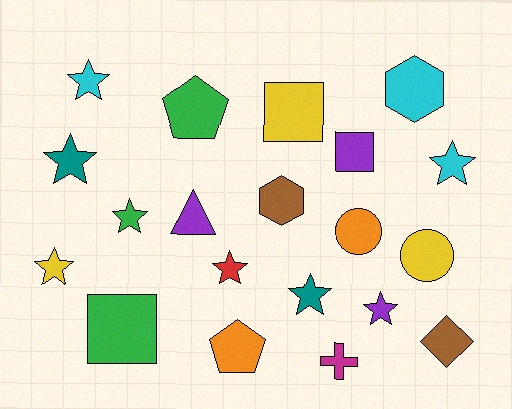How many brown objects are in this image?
There are 2 brown objects.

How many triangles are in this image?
There is 1 triangle.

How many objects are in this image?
There are 20 objects.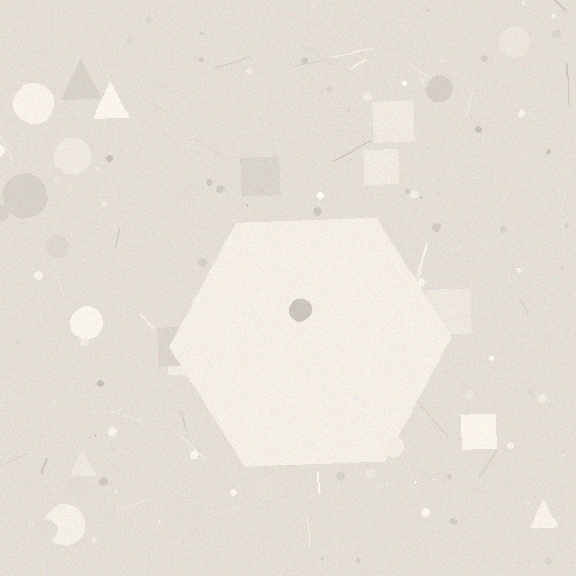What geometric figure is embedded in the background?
A hexagon is embedded in the background.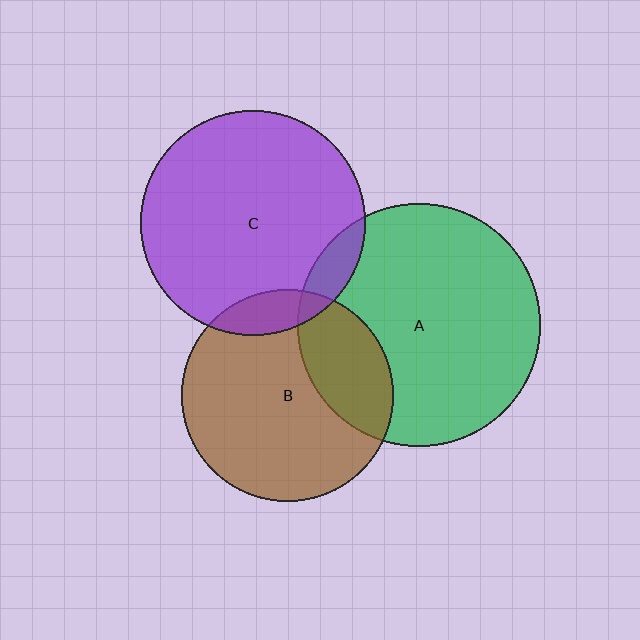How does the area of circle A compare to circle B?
Approximately 1.3 times.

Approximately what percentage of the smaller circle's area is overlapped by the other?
Approximately 10%.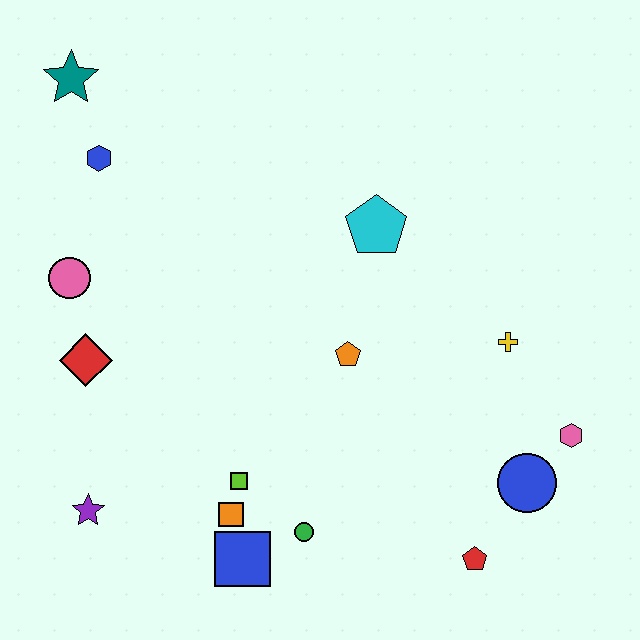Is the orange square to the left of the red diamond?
No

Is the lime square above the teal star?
No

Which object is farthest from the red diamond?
The pink hexagon is farthest from the red diamond.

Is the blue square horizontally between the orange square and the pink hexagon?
Yes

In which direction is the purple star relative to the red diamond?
The purple star is below the red diamond.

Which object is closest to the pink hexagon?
The blue circle is closest to the pink hexagon.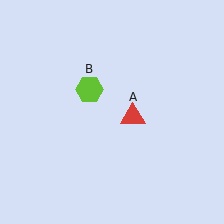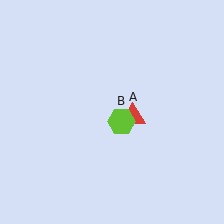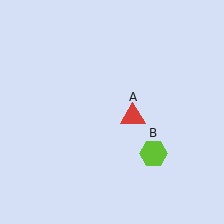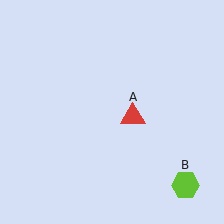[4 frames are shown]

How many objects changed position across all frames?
1 object changed position: lime hexagon (object B).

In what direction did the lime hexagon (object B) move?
The lime hexagon (object B) moved down and to the right.